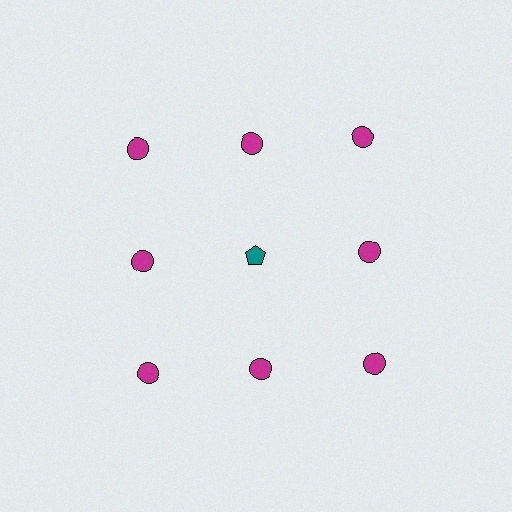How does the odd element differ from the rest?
It differs in both color (teal instead of magenta) and shape (pentagon instead of circle).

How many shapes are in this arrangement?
There are 9 shapes arranged in a grid pattern.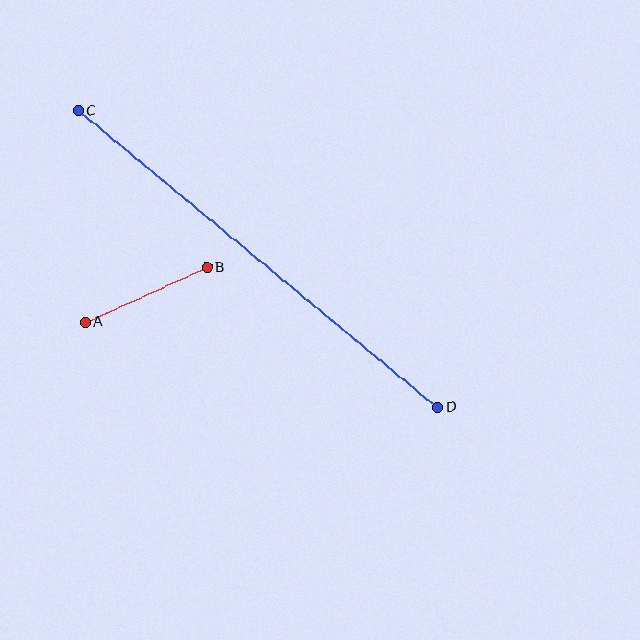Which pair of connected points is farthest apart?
Points C and D are farthest apart.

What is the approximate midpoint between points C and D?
The midpoint is at approximately (258, 259) pixels.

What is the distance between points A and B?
The distance is approximately 134 pixels.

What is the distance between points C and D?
The distance is approximately 466 pixels.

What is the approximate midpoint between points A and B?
The midpoint is at approximately (146, 295) pixels.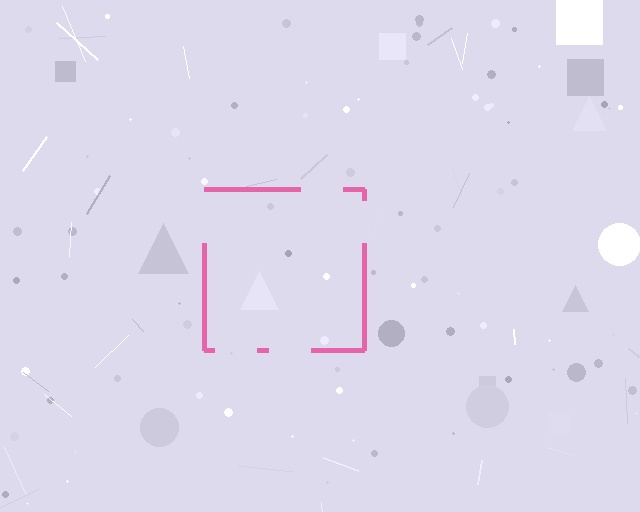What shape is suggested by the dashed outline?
The dashed outline suggests a square.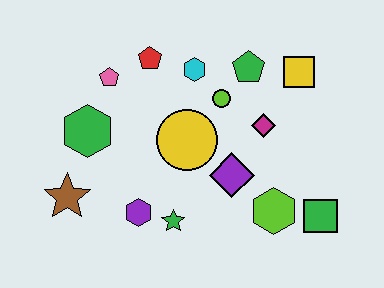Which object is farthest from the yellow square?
The brown star is farthest from the yellow square.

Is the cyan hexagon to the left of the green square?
Yes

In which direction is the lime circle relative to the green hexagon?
The lime circle is to the right of the green hexagon.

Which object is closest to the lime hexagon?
The green square is closest to the lime hexagon.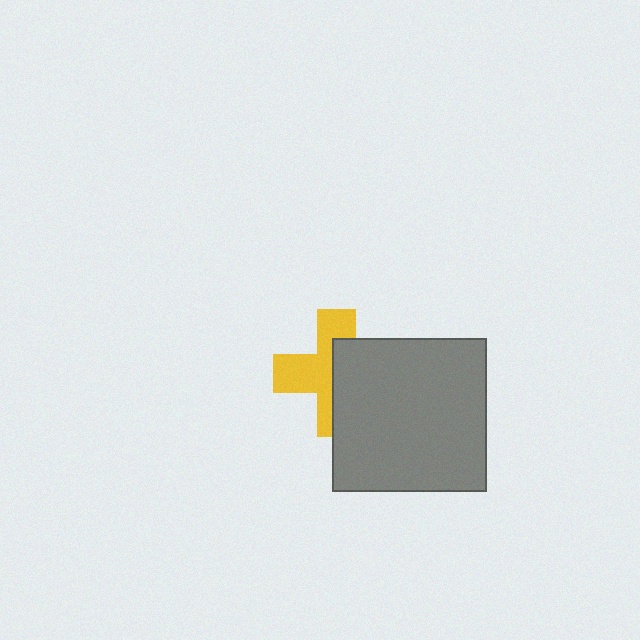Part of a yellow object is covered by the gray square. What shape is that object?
It is a cross.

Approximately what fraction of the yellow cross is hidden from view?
Roughly 50% of the yellow cross is hidden behind the gray square.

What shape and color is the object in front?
The object in front is a gray square.